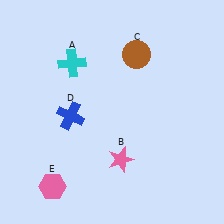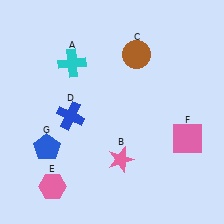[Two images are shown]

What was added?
A pink square (F), a blue pentagon (G) were added in Image 2.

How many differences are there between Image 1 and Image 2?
There are 2 differences between the two images.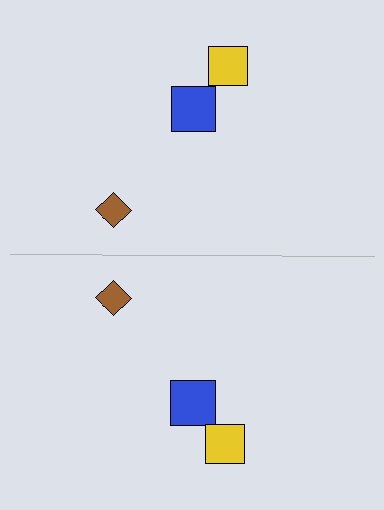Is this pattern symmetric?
Yes, this pattern has bilateral (reflection) symmetry.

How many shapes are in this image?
There are 6 shapes in this image.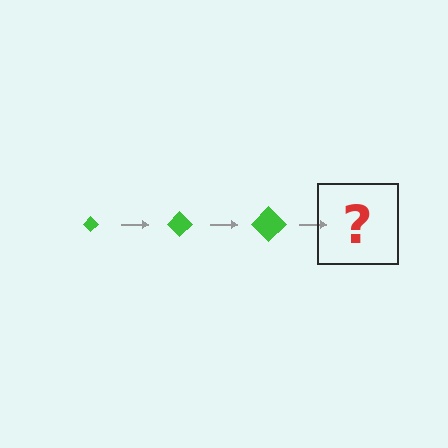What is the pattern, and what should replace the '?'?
The pattern is that the diamond gets progressively larger each step. The '?' should be a green diamond, larger than the previous one.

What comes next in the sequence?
The next element should be a green diamond, larger than the previous one.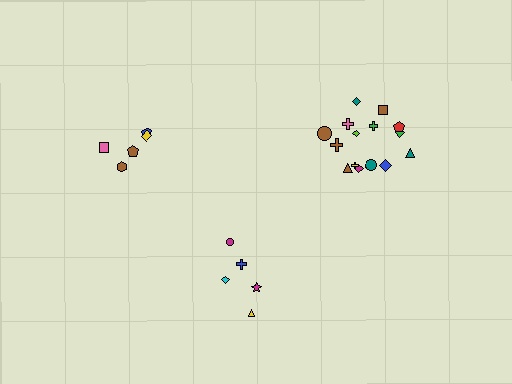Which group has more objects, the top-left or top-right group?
The top-right group.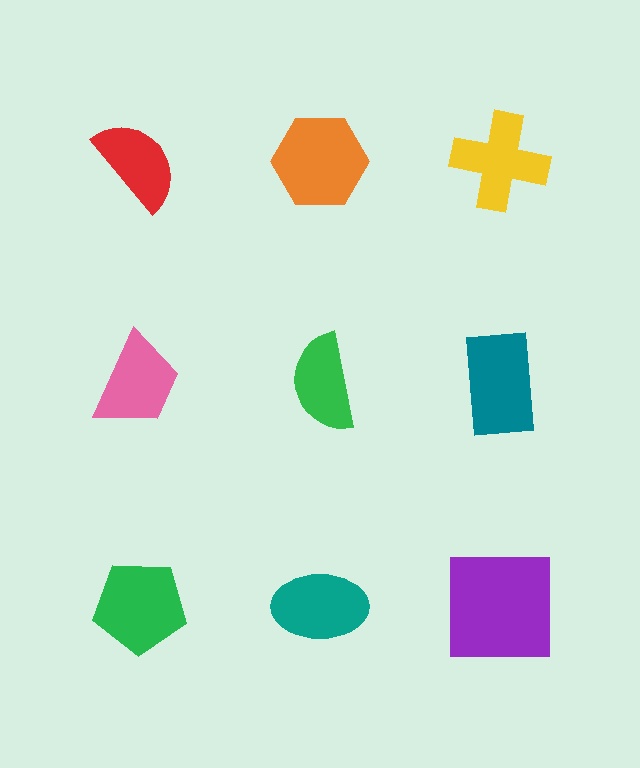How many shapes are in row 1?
3 shapes.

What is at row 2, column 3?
A teal rectangle.